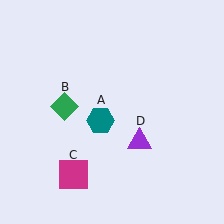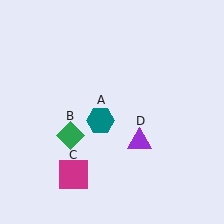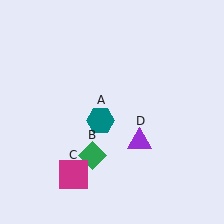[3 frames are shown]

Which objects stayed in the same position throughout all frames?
Teal hexagon (object A) and magenta square (object C) and purple triangle (object D) remained stationary.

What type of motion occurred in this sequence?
The green diamond (object B) rotated counterclockwise around the center of the scene.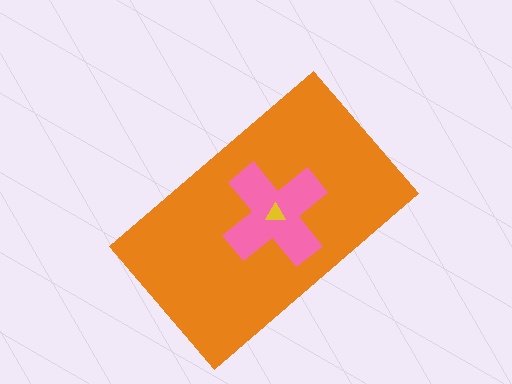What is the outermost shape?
The orange rectangle.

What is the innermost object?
The yellow triangle.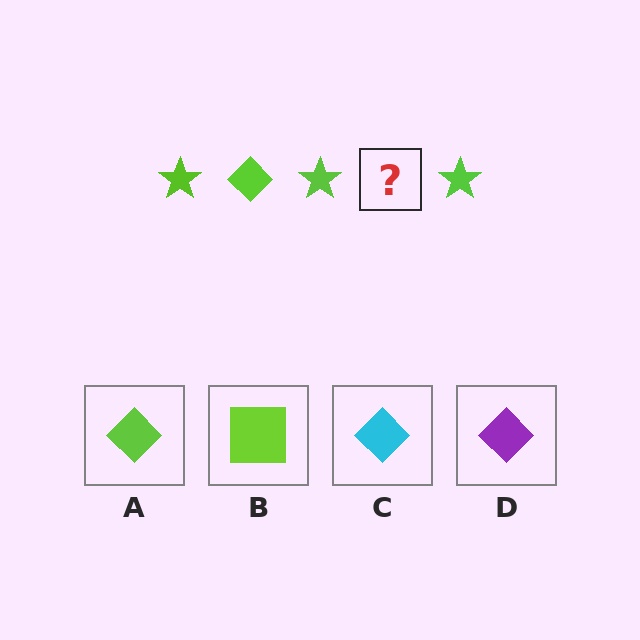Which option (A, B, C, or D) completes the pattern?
A.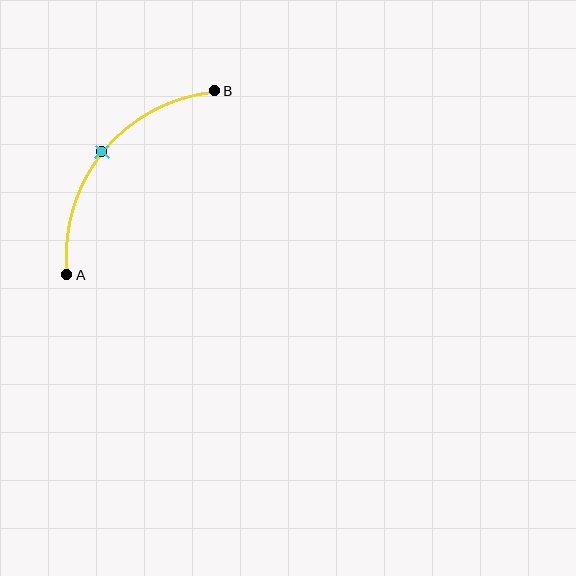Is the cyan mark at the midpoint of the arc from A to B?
Yes. The cyan mark lies on the arc at equal arc-length from both A and B — it is the arc midpoint.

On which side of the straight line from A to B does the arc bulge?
The arc bulges above and to the left of the straight line connecting A and B.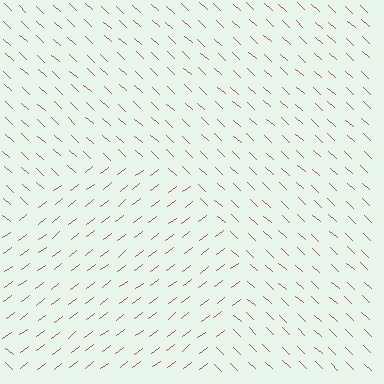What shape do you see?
I see a circle.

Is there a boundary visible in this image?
Yes, there is a texture boundary formed by a change in line orientation.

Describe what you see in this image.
The image is filled with small brown line segments. A circle region in the image has lines oriented differently from the surrounding lines, creating a visible texture boundary.